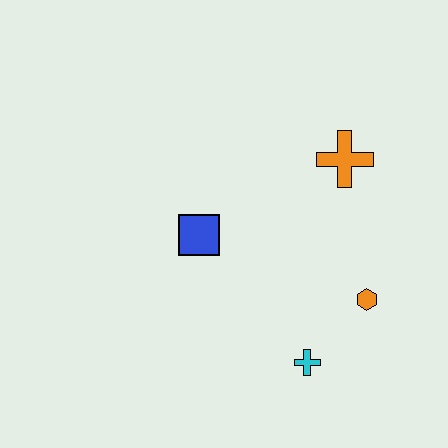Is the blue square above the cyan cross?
Yes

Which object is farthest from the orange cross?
The cyan cross is farthest from the orange cross.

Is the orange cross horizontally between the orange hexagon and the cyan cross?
Yes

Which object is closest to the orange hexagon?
The cyan cross is closest to the orange hexagon.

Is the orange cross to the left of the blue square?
No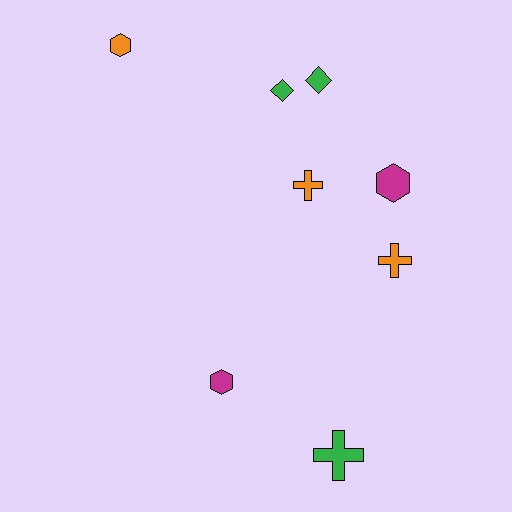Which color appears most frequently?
Orange, with 3 objects.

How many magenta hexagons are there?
There are 2 magenta hexagons.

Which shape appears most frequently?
Cross, with 3 objects.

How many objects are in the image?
There are 8 objects.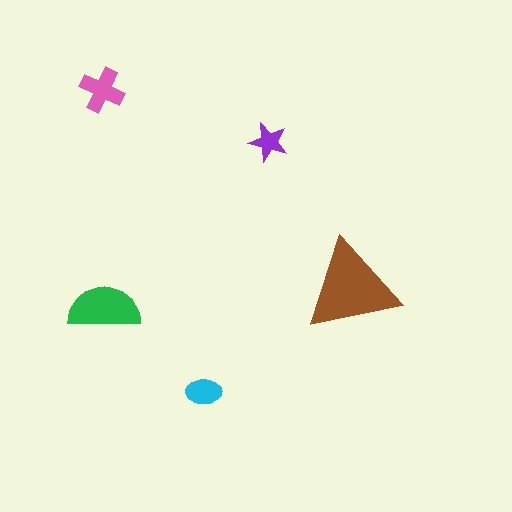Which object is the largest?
The brown triangle.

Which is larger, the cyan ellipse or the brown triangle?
The brown triangle.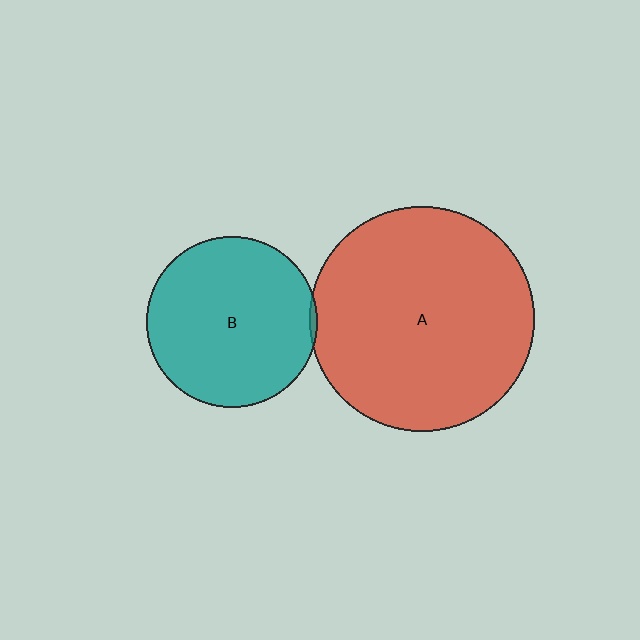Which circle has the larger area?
Circle A (red).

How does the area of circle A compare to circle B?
Approximately 1.7 times.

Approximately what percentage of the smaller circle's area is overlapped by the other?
Approximately 5%.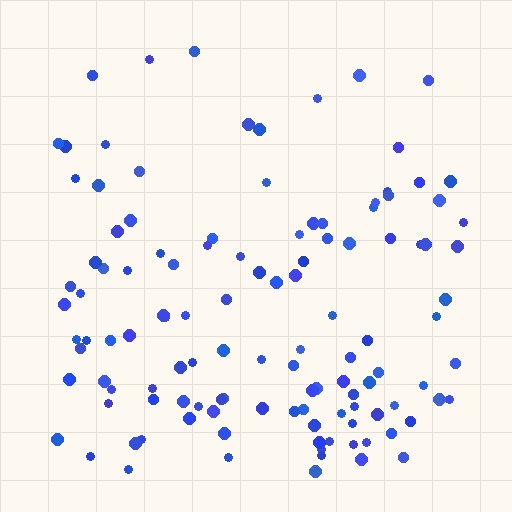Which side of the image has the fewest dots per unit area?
The top.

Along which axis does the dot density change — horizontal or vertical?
Vertical.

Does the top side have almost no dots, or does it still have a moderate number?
Still a moderate number, just noticeably fewer than the bottom.